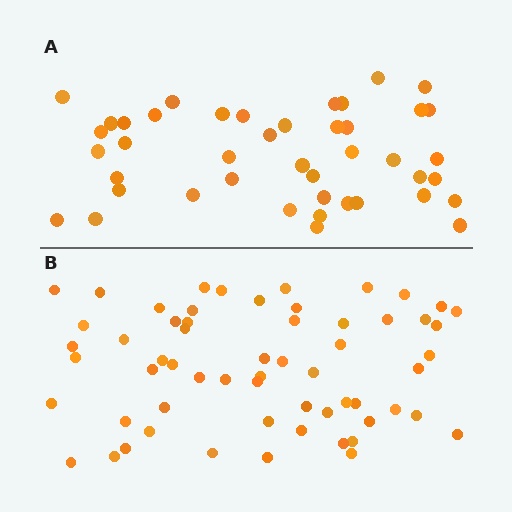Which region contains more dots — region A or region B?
Region B (the bottom region) has more dots.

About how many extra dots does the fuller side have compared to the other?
Region B has approximately 15 more dots than region A.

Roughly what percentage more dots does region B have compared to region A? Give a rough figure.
About 40% more.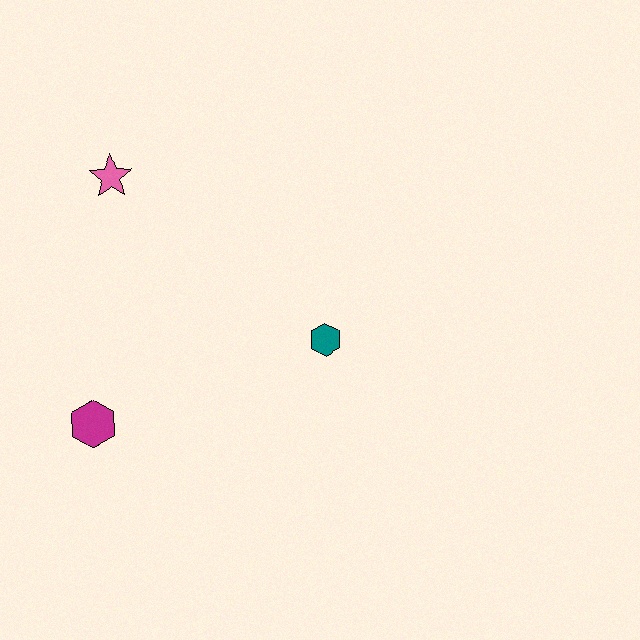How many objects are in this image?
There are 3 objects.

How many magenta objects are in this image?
There is 1 magenta object.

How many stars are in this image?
There is 1 star.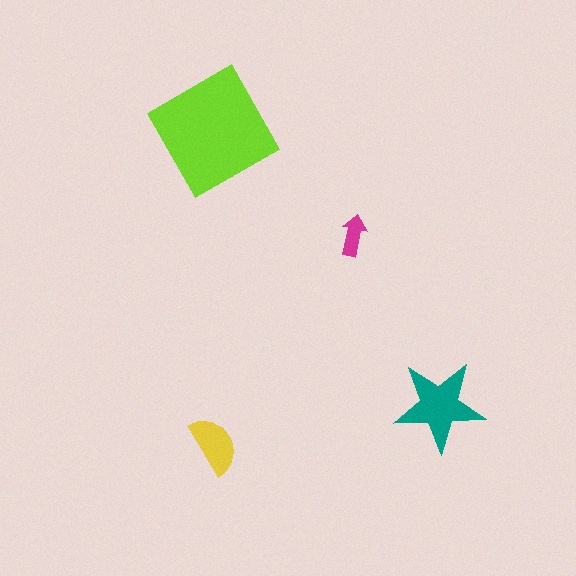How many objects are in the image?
There are 4 objects in the image.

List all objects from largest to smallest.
The lime square, the teal star, the yellow semicircle, the magenta arrow.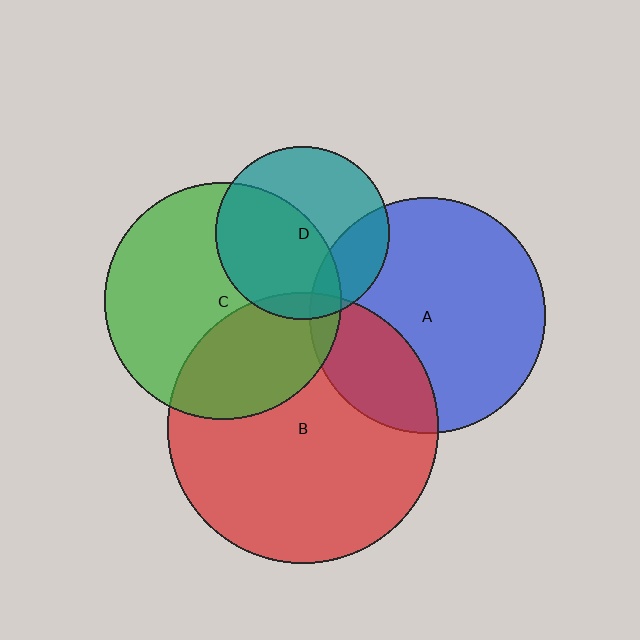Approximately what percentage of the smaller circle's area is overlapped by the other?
Approximately 35%.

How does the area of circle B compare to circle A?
Approximately 1.3 times.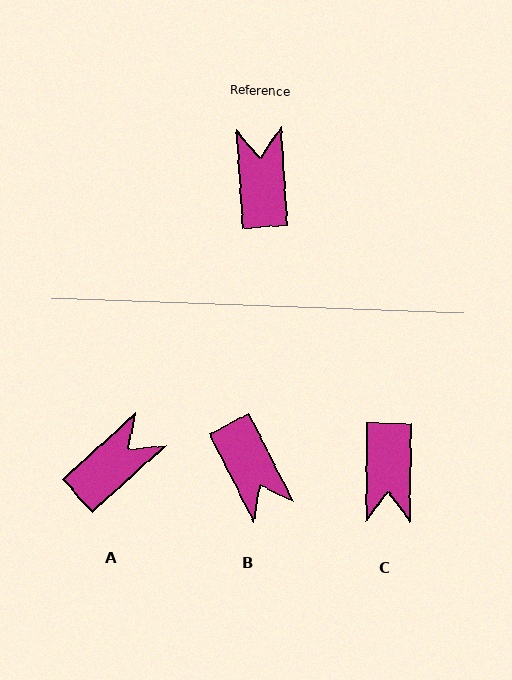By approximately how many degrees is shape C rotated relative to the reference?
Approximately 175 degrees counter-clockwise.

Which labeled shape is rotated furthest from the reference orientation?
C, about 175 degrees away.